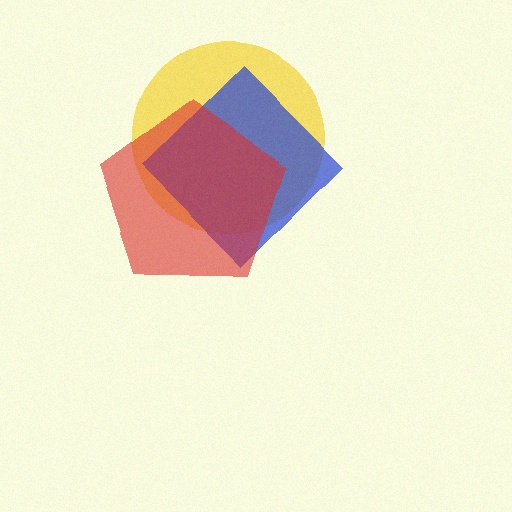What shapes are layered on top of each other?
The layered shapes are: a yellow circle, a blue diamond, a red pentagon.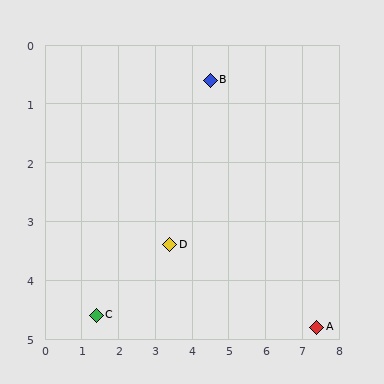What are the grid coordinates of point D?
Point D is at approximately (3.4, 3.4).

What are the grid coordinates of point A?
Point A is at approximately (7.4, 4.8).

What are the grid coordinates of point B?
Point B is at approximately (4.5, 0.6).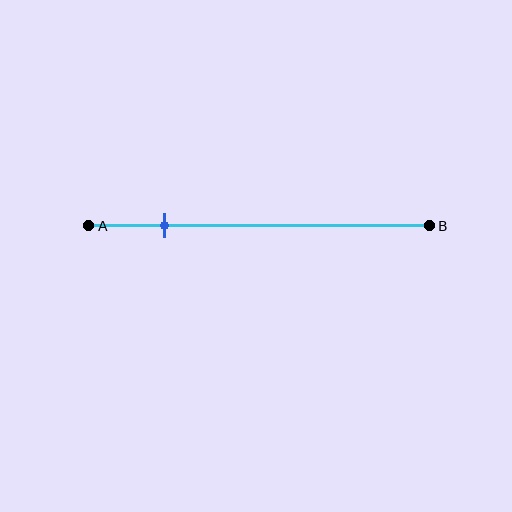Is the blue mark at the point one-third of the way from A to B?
No, the mark is at about 20% from A, not at the 33% one-third point.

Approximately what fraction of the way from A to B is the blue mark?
The blue mark is approximately 20% of the way from A to B.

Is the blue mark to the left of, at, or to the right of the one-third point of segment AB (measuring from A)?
The blue mark is to the left of the one-third point of segment AB.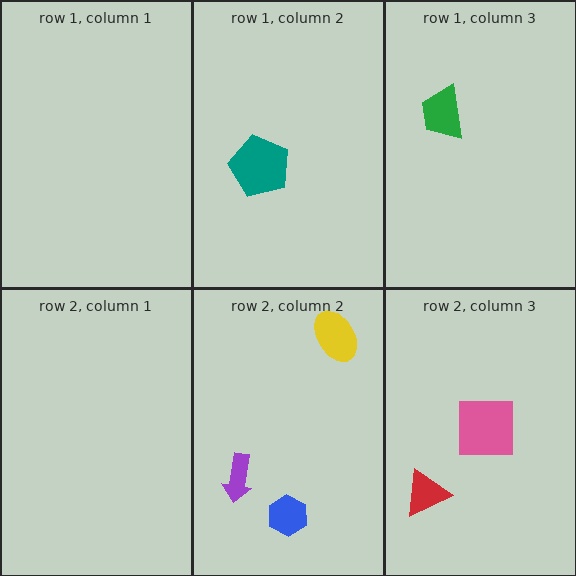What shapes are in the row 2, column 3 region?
The red triangle, the pink square.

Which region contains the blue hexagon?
The row 2, column 2 region.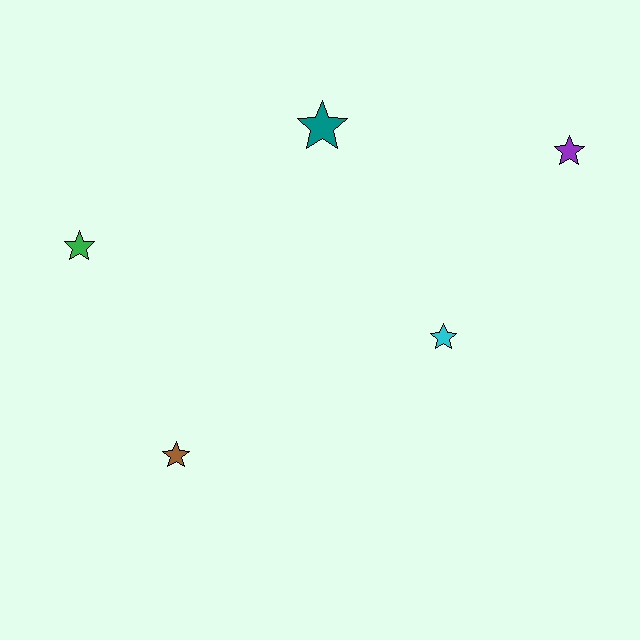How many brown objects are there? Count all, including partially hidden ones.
There is 1 brown object.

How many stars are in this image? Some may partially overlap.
There are 5 stars.